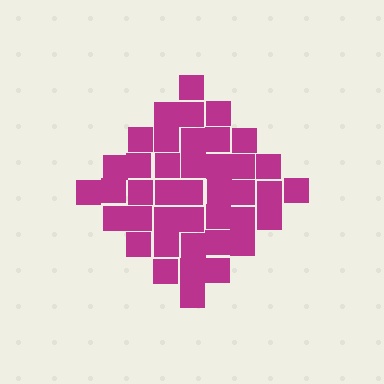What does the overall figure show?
The overall figure shows a diamond.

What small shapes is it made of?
It is made of small squares.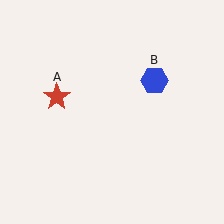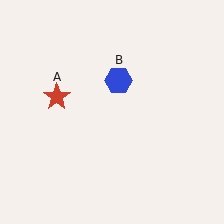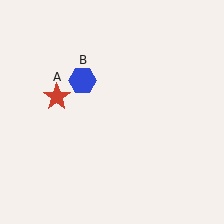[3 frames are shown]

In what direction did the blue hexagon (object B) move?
The blue hexagon (object B) moved left.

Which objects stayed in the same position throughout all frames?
Red star (object A) remained stationary.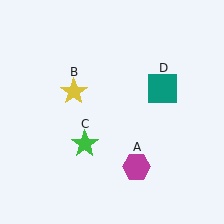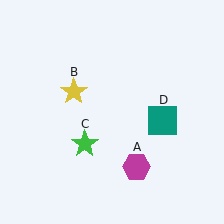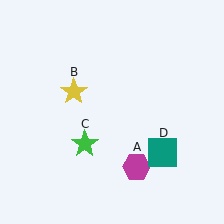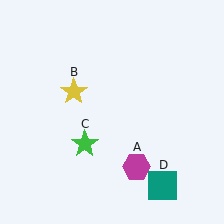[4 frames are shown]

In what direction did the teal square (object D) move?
The teal square (object D) moved down.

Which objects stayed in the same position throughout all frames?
Magenta hexagon (object A) and yellow star (object B) and green star (object C) remained stationary.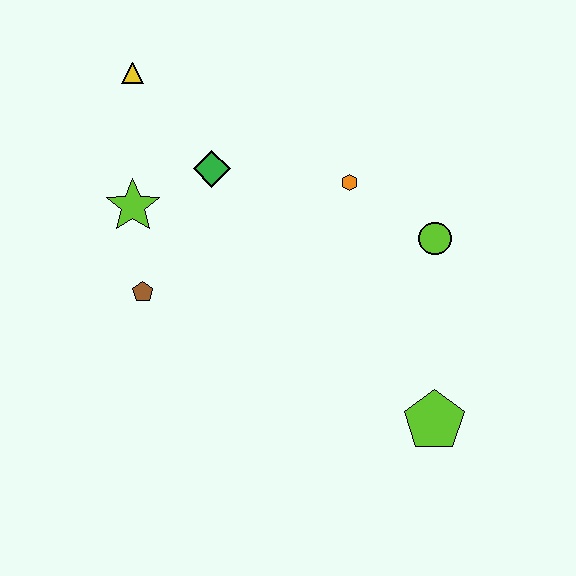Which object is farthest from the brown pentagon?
The lime pentagon is farthest from the brown pentagon.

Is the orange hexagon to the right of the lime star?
Yes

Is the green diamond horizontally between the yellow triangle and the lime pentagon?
Yes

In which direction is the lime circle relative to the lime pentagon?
The lime circle is above the lime pentagon.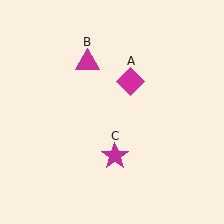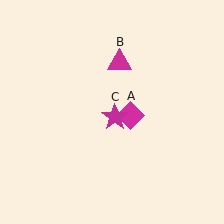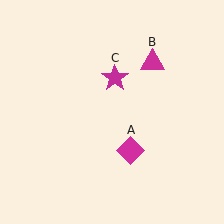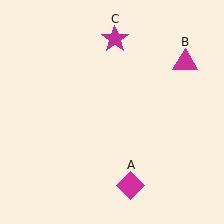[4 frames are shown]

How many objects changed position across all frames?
3 objects changed position: magenta diamond (object A), magenta triangle (object B), magenta star (object C).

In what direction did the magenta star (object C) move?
The magenta star (object C) moved up.